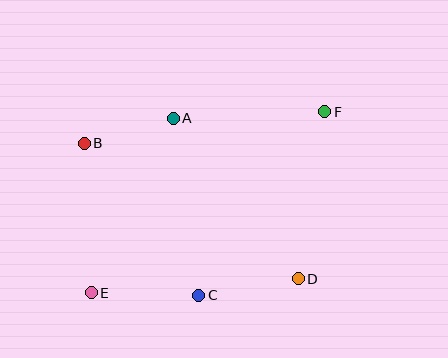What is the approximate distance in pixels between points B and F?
The distance between B and F is approximately 243 pixels.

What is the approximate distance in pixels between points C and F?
The distance between C and F is approximately 223 pixels.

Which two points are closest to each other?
Points A and B are closest to each other.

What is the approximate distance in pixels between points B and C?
The distance between B and C is approximately 190 pixels.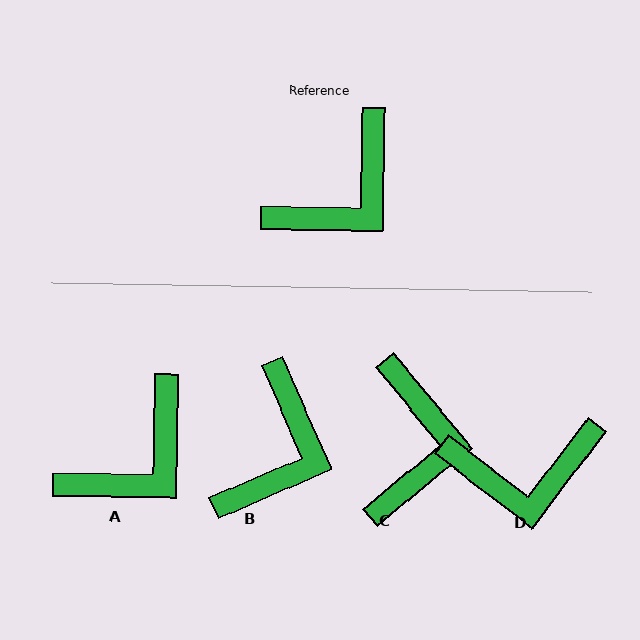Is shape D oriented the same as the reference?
No, it is off by about 37 degrees.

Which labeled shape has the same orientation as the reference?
A.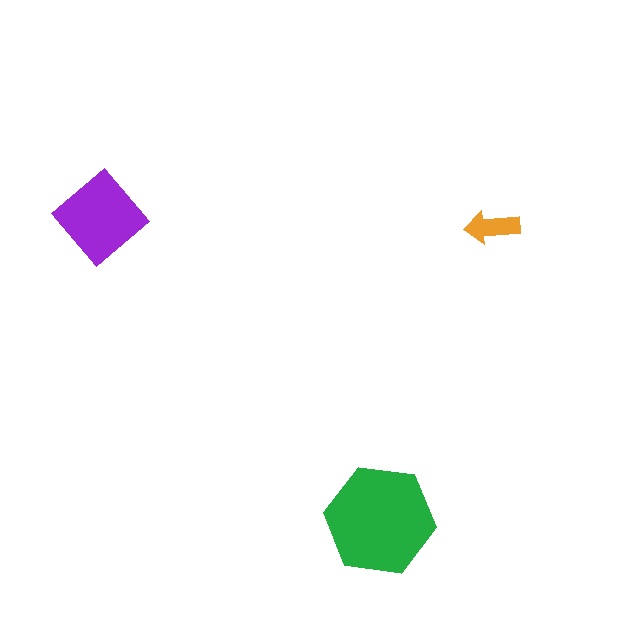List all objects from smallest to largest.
The orange arrow, the purple diamond, the green hexagon.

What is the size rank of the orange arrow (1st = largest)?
3rd.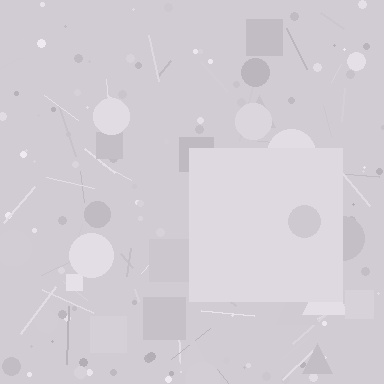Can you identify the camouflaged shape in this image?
The camouflaged shape is a square.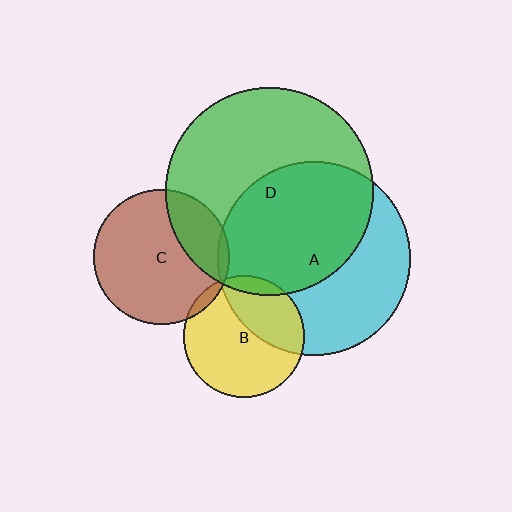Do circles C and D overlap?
Yes.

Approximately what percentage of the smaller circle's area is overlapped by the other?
Approximately 25%.